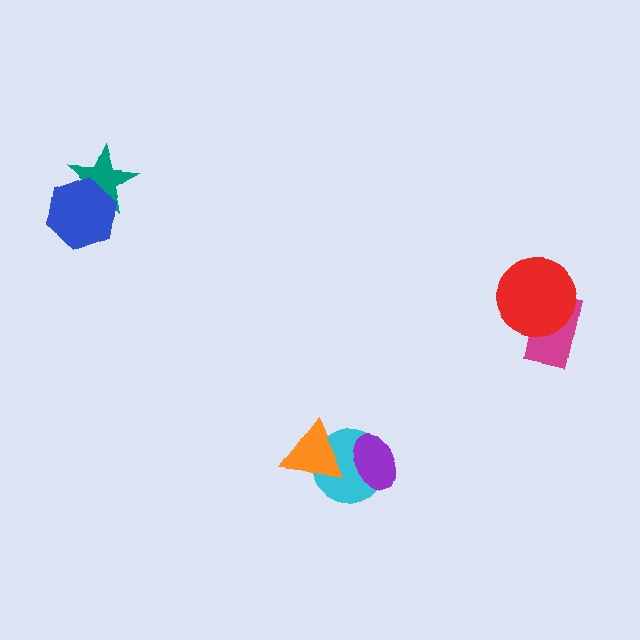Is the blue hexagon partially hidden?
No, no other shape covers it.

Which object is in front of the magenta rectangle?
The red circle is in front of the magenta rectangle.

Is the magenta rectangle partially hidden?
Yes, it is partially covered by another shape.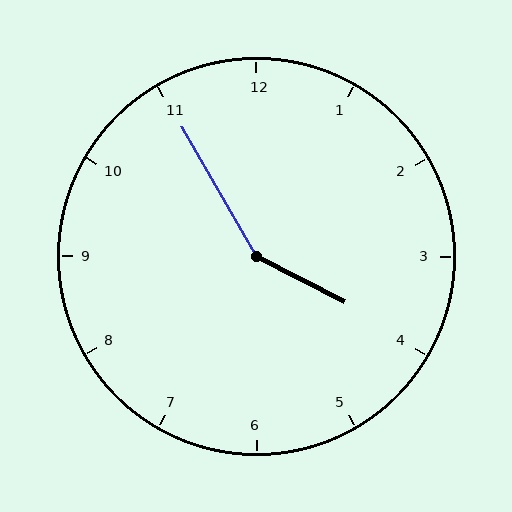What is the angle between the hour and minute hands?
Approximately 148 degrees.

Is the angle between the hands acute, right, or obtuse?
It is obtuse.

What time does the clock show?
3:55.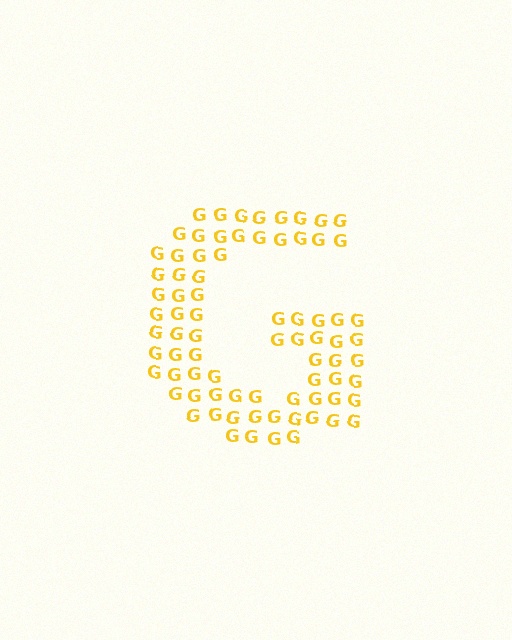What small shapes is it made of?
It is made of small letter G's.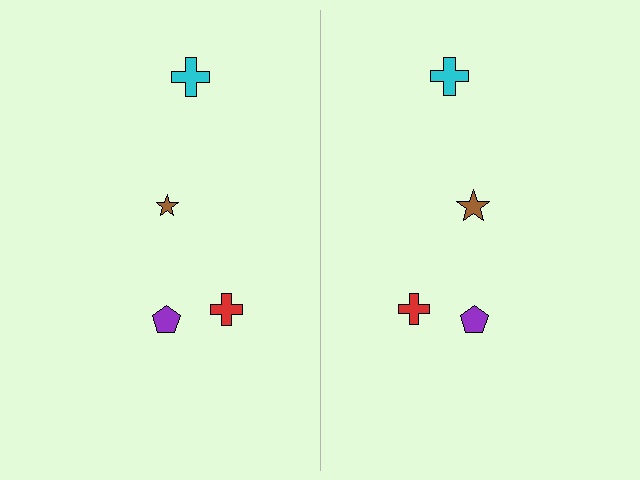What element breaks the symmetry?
The brown star on the right side has a different size than its mirror counterpart.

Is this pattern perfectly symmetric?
No, the pattern is not perfectly symmetric. The brown star on the right side has a different size than its mirror counterpart.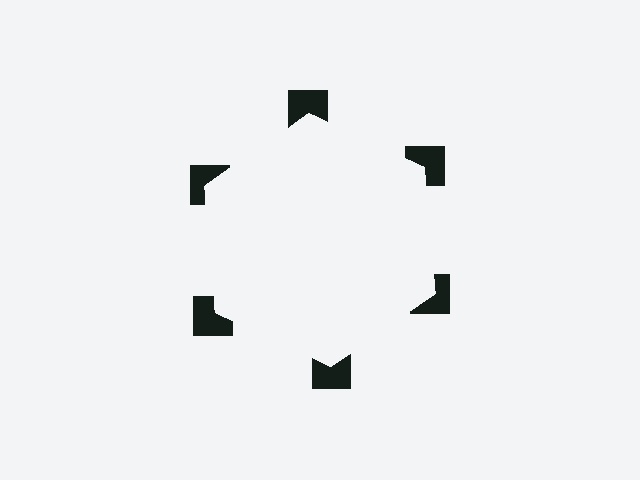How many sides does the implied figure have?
6 sides.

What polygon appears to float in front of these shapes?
An illusory hexagon — its edges are inferred from the aligned wedge cuts in the notched squares, not physically drawn.